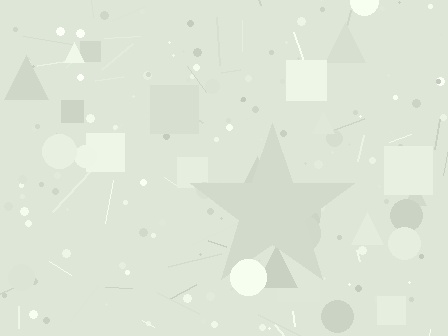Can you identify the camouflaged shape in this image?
The camouflaged shape is a star.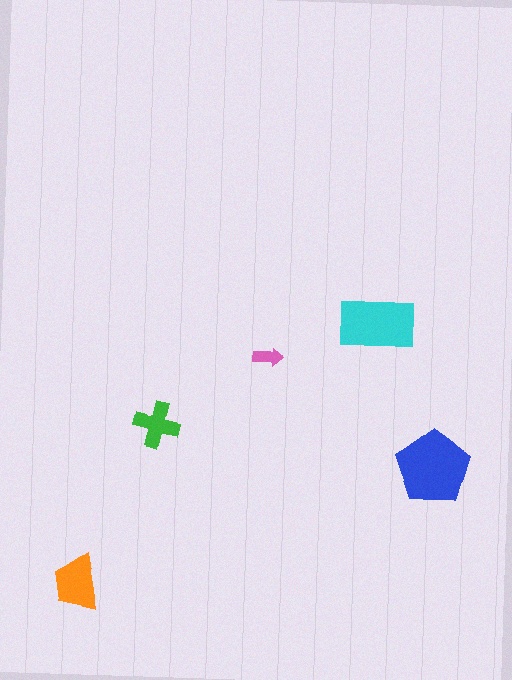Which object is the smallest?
The pink arrow.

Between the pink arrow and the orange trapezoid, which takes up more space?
The orange trapezoid.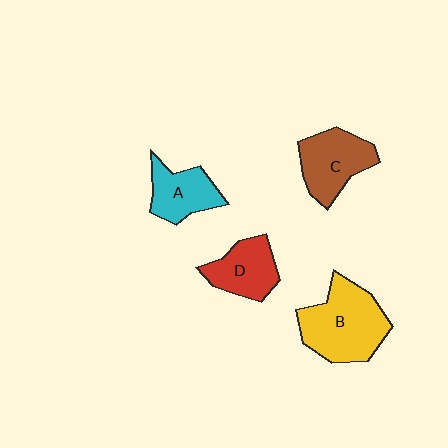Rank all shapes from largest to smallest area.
From largest to smallest: B (yellow), C (brown), D (red), A (cyan).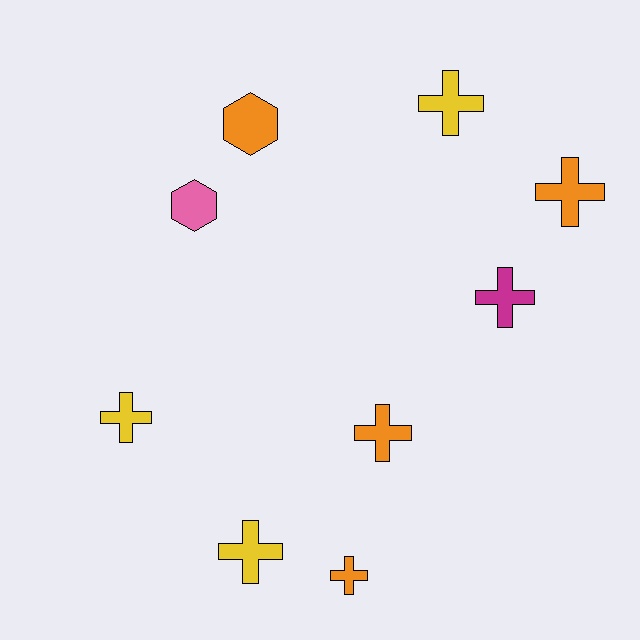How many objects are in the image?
There are 9 objects.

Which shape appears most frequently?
Cross, with 7 objects.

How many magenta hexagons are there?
There are no magenta hexagons.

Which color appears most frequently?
Orange, with 4 objects.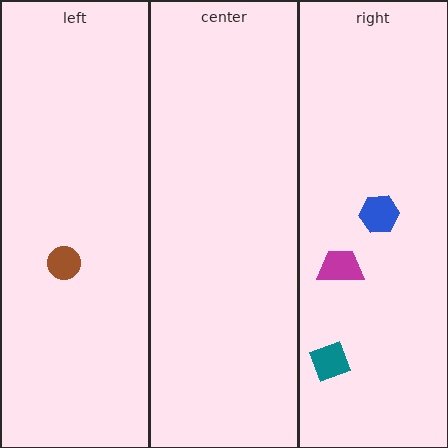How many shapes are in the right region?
3.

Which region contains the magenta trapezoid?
The right region.